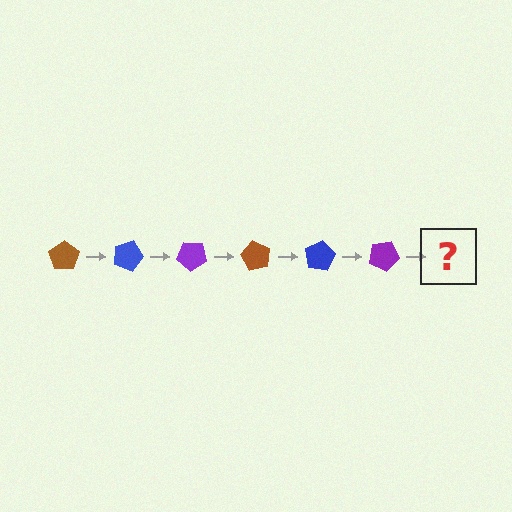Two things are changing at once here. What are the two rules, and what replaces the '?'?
The two rules are that it rotates 20 degrees each step and the color cycles through brown, blue, and purple. The '?' should be a brown pentagon, rotated 120 degrees from the start.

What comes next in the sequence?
The next element should be a brown pentagon, rotated 120 degrees from the start.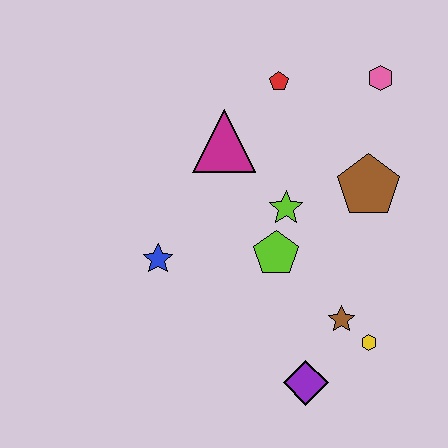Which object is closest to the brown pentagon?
The lime star is closest to the brown pentagon.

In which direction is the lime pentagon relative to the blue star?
The lime pentagon is to the right of the blue star.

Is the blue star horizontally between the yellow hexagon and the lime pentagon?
No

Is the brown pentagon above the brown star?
Yes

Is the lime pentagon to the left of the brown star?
Yes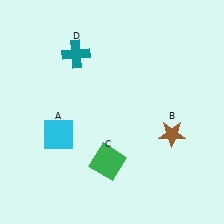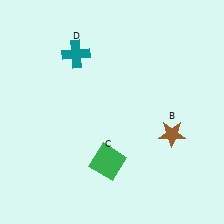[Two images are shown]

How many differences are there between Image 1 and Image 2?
There is 1 difference between the two images.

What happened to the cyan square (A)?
The cyan square (A) was removed in Image 2. It was in the bottom-left area of Image 1.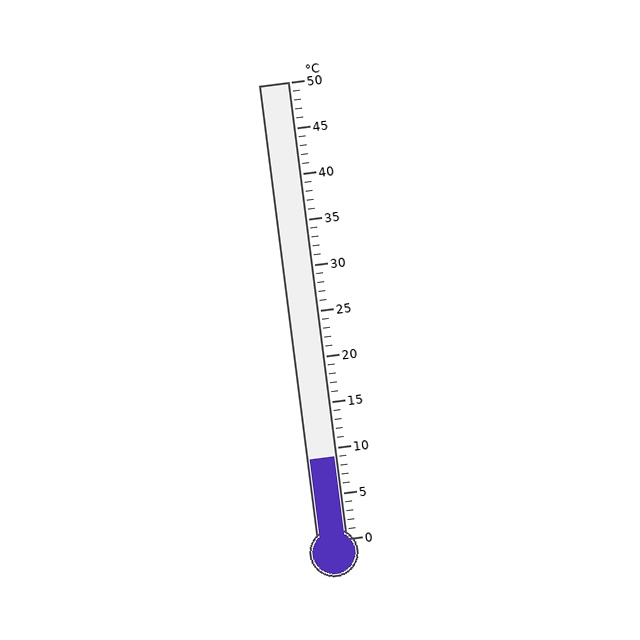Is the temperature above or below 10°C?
The temperature is below 10°C.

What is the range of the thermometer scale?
The thermometer scale ranges from 0°C to 50°C.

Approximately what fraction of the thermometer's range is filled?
The thermometer is filled to approximately 20% of its range.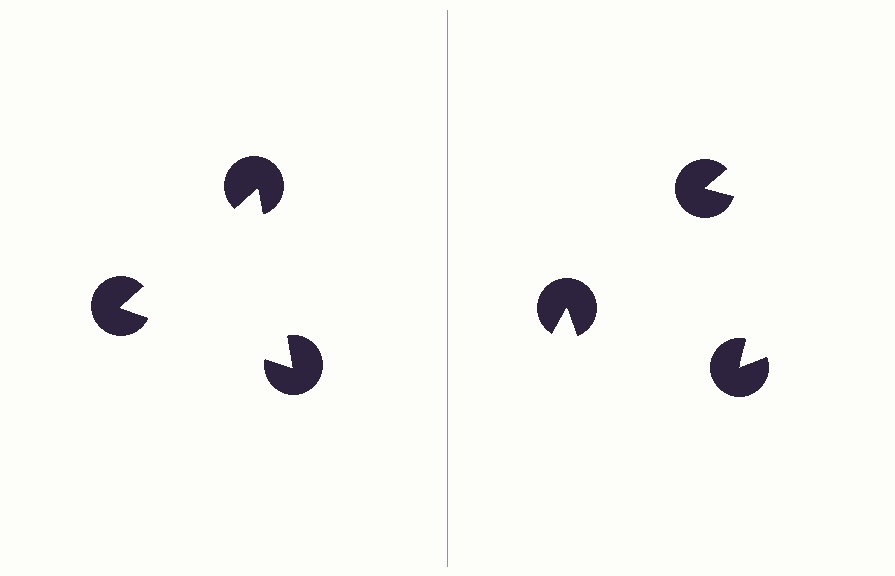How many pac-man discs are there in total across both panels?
6 — 3 on each side.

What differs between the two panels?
The pac-man discs are positioned identically on both sides; only the wedge orientations differ. On the left they align to a triangle; on the right they are misaligned.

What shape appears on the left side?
An illusory triangle.